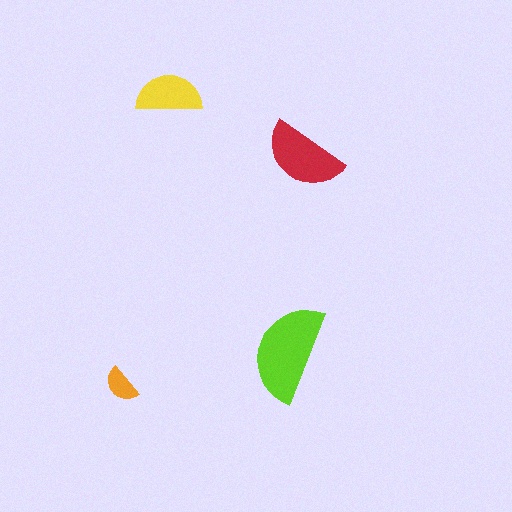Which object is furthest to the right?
The red semicircle is rightmost.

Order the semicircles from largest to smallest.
the lime one, the red one, the yellow one, the orange one.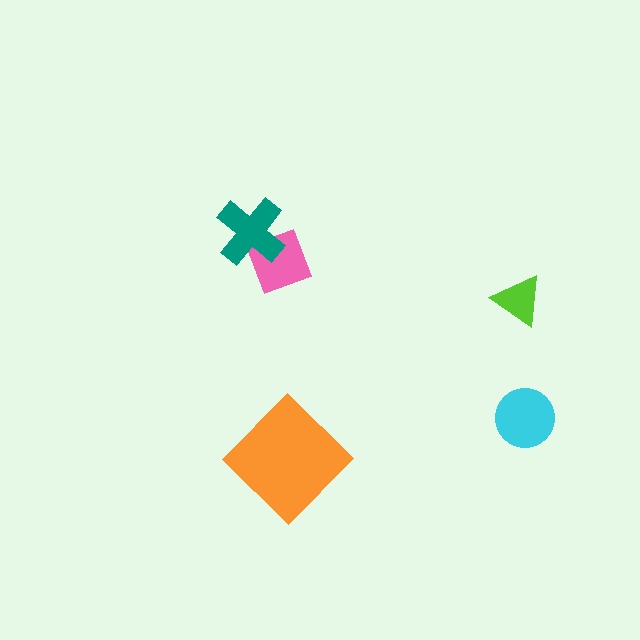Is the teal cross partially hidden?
No, no other shape covers it.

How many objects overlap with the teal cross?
1 object overlaps with the teal cross.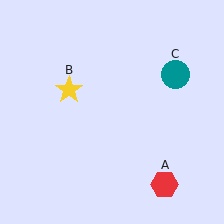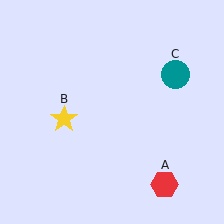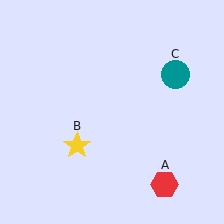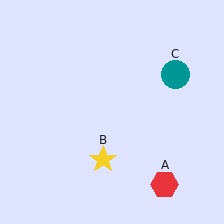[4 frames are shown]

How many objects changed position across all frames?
1 object changed position: yellow star (object B).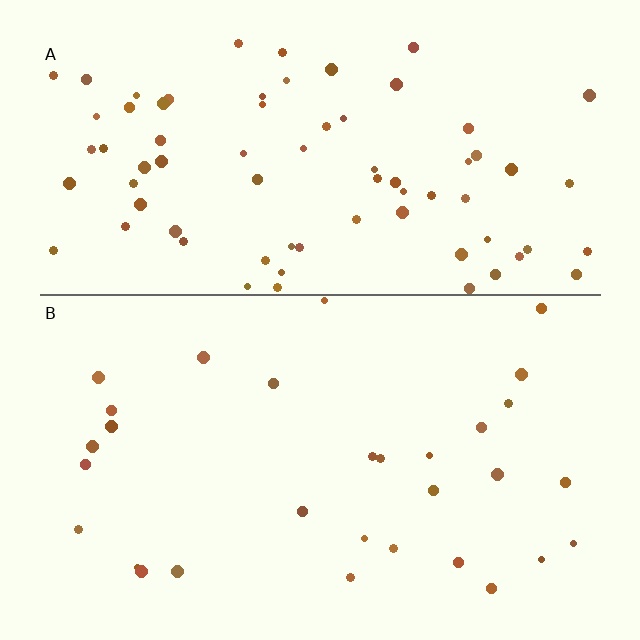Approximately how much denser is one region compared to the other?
Approximately 2.4× — region A over region B.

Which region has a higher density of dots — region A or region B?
A (the top).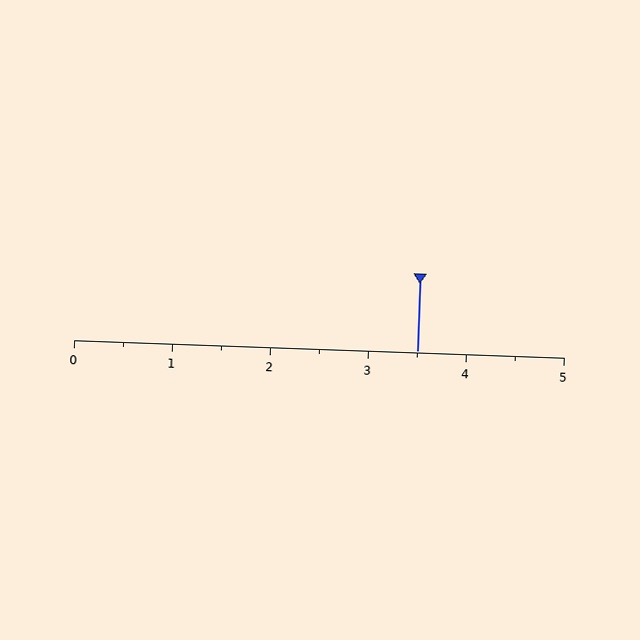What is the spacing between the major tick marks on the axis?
The major ticks are spaced 1 apart.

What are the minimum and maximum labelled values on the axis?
The axis runs from 0 to 5.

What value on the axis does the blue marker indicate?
The marker indicates approximately 3.5.